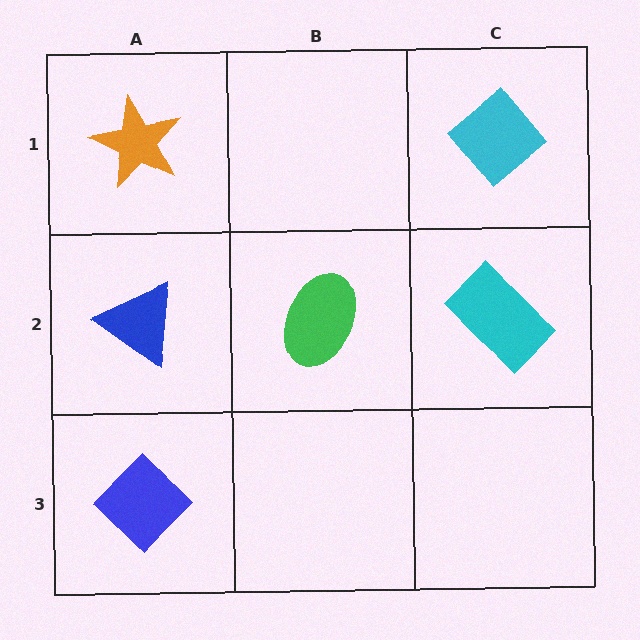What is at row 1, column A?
An orange star.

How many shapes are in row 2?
3 shapes.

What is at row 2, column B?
A green ellipse.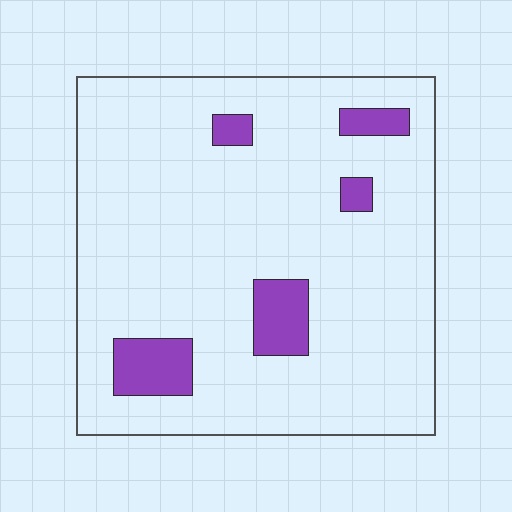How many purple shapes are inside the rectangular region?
5.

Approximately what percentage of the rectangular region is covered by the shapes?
Approximately 10%.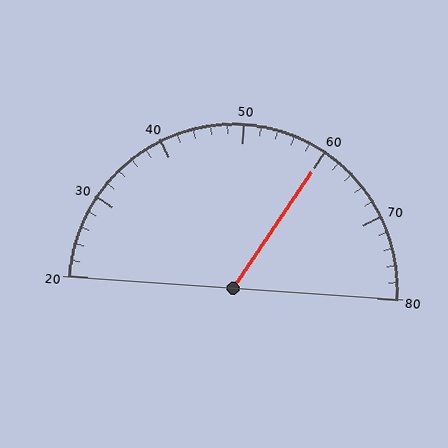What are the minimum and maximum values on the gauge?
The gauge ranges from 20 to 80.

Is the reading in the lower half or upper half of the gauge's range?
The reading is in the upper half of the range (20 to 80).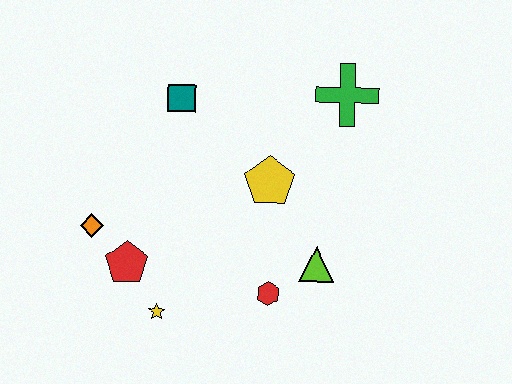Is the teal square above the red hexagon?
Yes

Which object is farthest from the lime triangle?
The orange diamond is farthest from the lime triangle.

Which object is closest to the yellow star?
The red pentagon is closest to the yellow star.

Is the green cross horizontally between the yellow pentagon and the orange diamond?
No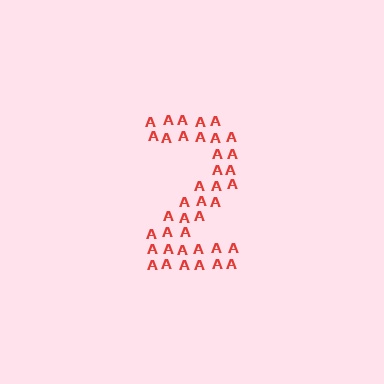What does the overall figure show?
The overall figure shows the digit 2.